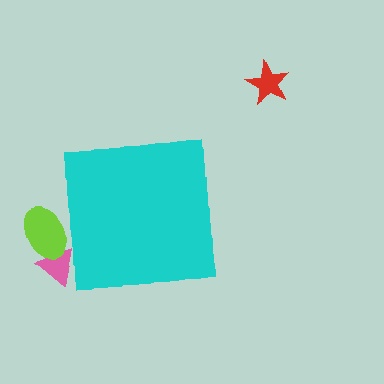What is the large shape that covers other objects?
A cyan square.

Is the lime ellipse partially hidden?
Yes, the lime ellipse is partially hidden behind the cyan square.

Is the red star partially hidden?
No, the red star is fully visible.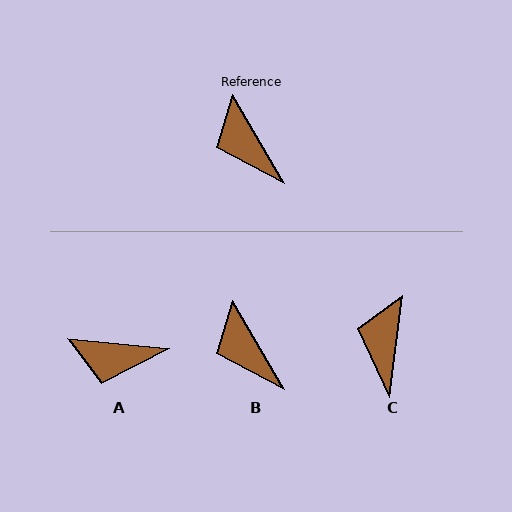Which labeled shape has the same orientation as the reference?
B.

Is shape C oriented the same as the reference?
No, it is off by about 37 degrees.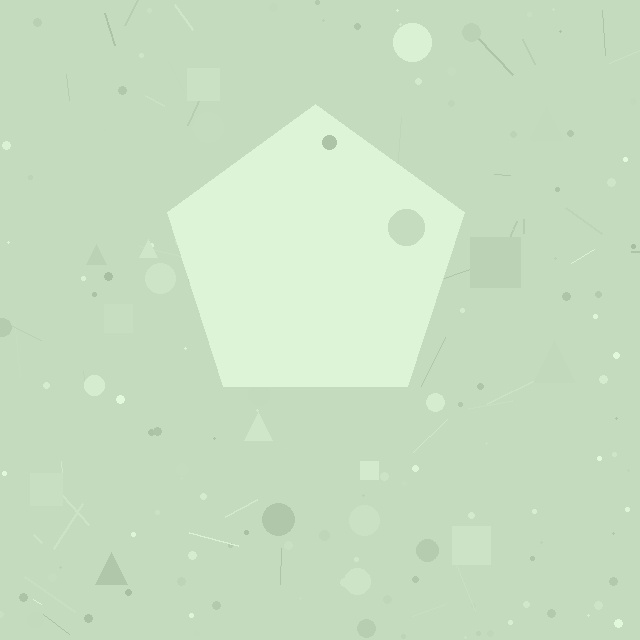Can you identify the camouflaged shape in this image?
The camouflaged shape is a pentagon.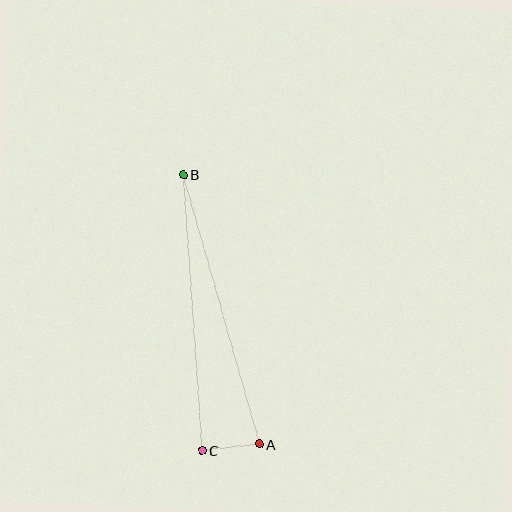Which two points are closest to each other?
Points A and C are closest to each other.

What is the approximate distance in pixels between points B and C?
The distance between B and C is approximately 276 pixels.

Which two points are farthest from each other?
Points A and B are farthest from each other.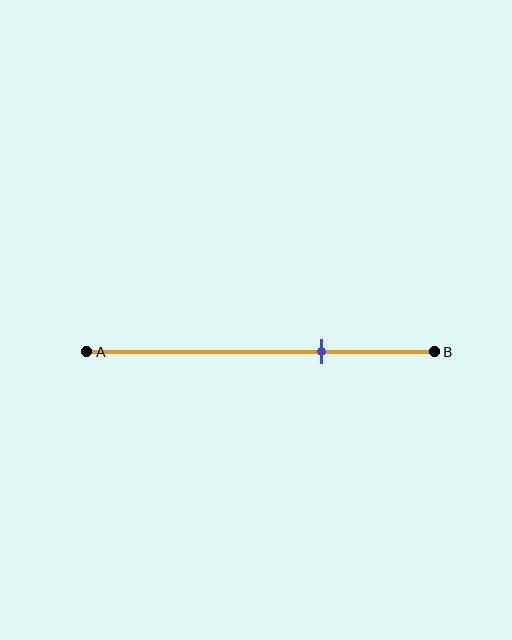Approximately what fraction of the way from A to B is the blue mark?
The blue mark is approximately 65% of the way from A to B.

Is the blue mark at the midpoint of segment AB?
No, the mark is at about 65% from A, not at the 50% midpoint.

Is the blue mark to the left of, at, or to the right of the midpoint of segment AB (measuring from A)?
The blue mark is to the right of the midpoint of segment AB.